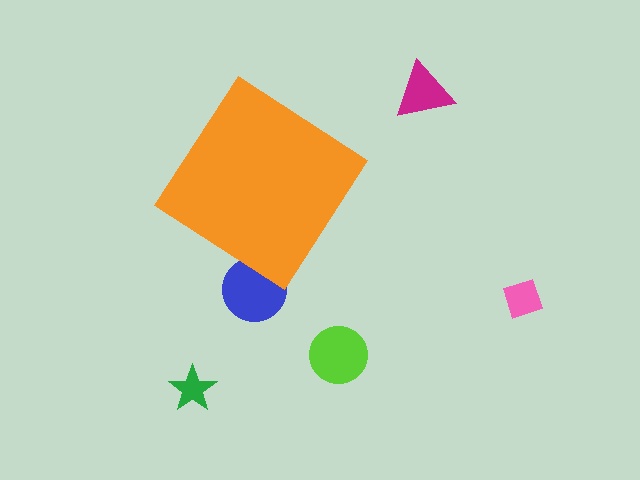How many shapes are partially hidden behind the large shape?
1 shape is partially hidden.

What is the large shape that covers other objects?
An orange diamond.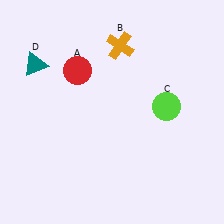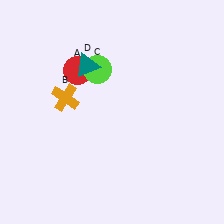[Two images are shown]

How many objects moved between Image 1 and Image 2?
3 objects moved between the two images.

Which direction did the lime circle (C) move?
The lime circle (C) moved left.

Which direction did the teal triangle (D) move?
The teal triangle (D) moved right.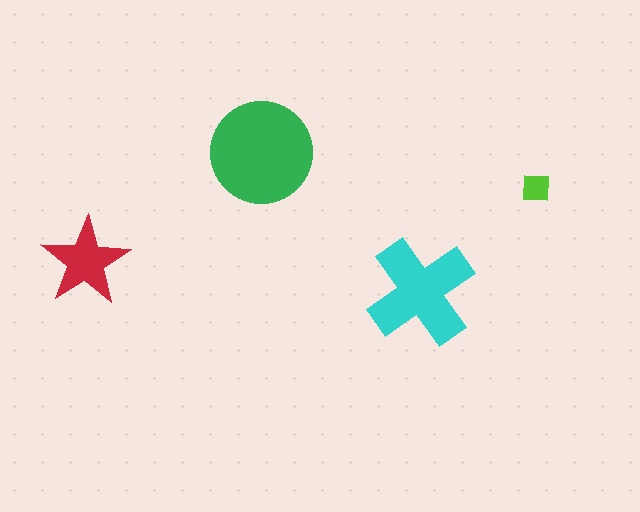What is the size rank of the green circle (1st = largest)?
1st.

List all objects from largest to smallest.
The green circle, the cyan cross, the red star, the lime square.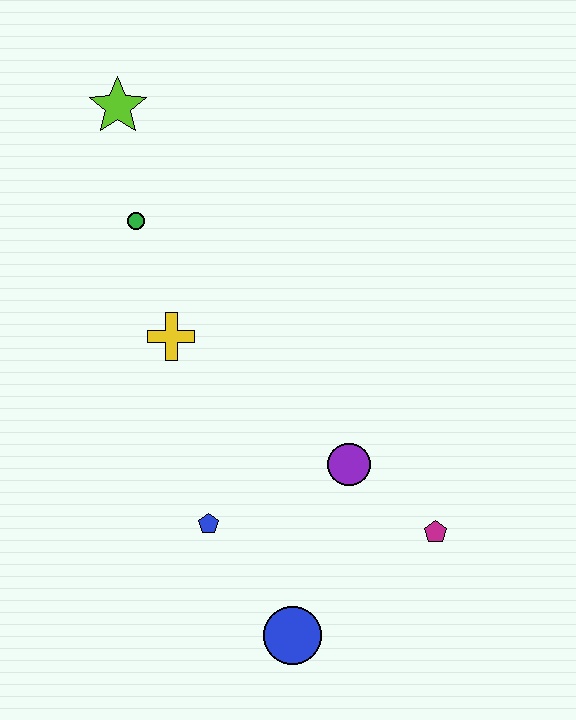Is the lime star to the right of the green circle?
No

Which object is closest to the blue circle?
The blue pentagon is closest to the blue circle.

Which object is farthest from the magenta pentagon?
The lime star is farthest from the magenta pentagon.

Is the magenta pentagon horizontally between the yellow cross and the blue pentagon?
No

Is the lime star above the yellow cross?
Yes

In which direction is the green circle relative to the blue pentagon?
The green circle is above the blue pentagon.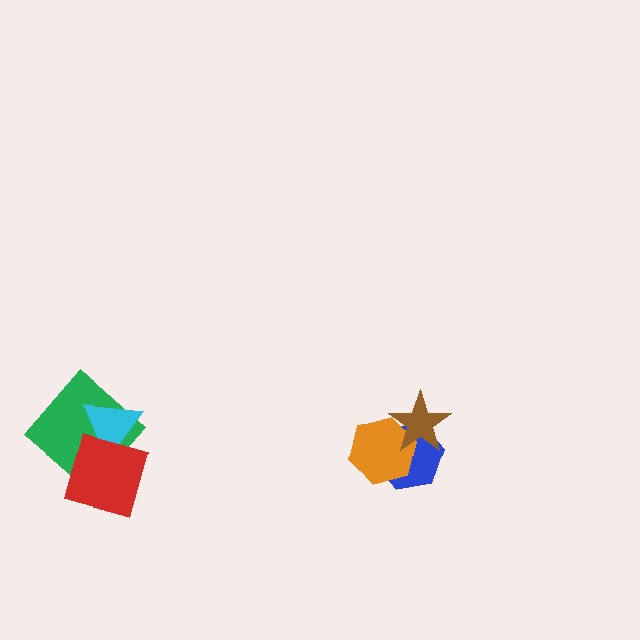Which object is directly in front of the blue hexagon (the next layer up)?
The orange hexagon is directly in front of the blue hexagon.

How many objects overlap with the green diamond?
2 objects overlap with the green diamond.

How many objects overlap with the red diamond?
2 objects overlap with the red diamond.